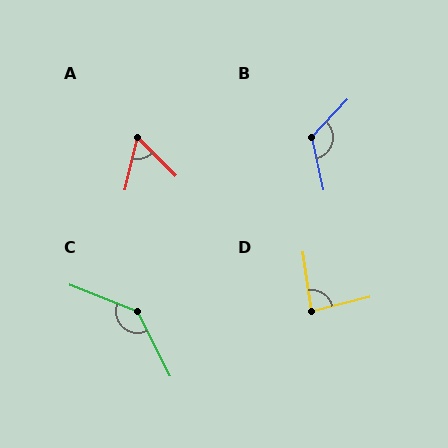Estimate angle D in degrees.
Approximately 84 degrees.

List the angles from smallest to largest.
A (59°), D (84°), B (125°), C (138°).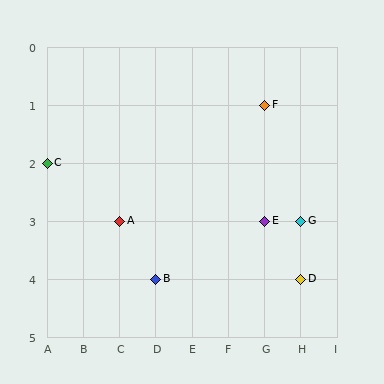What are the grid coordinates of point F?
Point F is at grid coordinates (G, 1).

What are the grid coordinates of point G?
Point G is at grid coordinates (H, 3).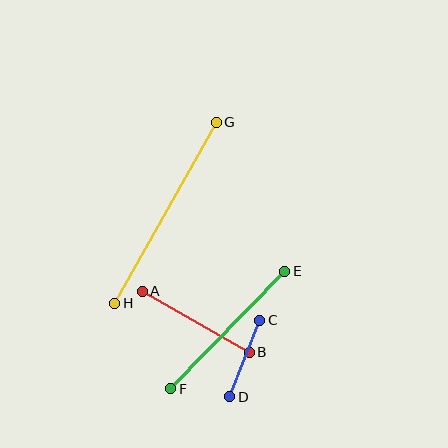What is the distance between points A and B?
The distance is approximately 123 pixels.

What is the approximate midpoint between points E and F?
The midpoint is at approximately (228, 330) pixels.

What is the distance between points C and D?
The distance is approximately 82 pixels.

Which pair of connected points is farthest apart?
Points G and H are farthest apart.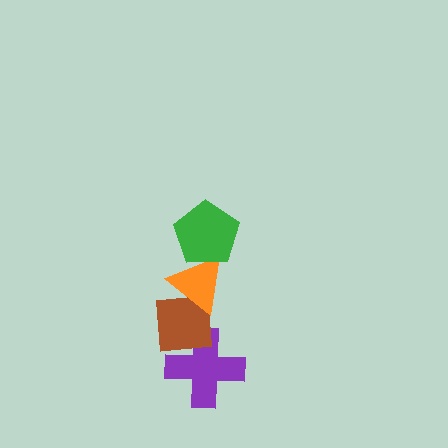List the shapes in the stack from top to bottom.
From top to bottom: the green pentagon, the orange triangle, the brown square, the purple cross.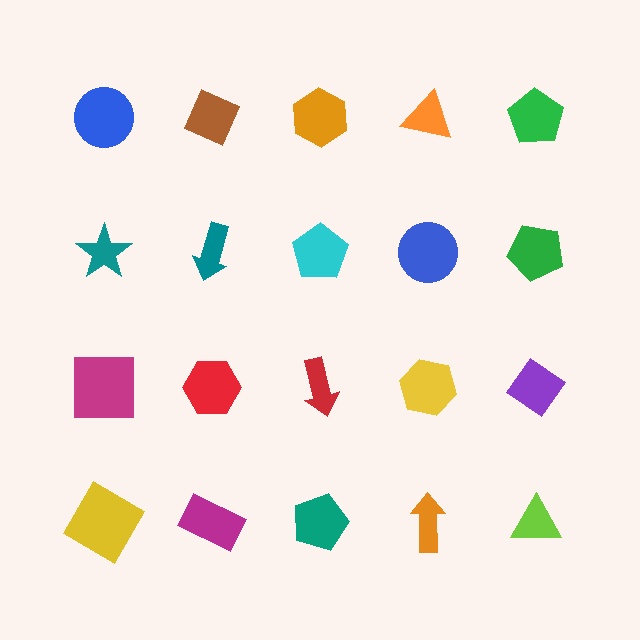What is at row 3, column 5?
A purple diamond.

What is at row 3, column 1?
A magenta square.